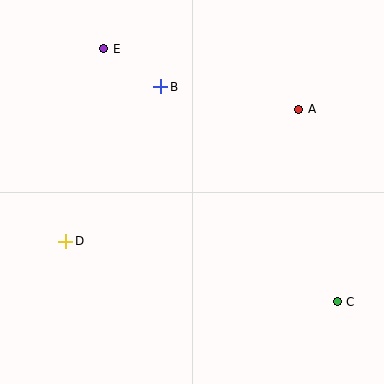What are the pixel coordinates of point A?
Point A is at (299, 109).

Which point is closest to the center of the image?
Point B at (161, 87) is closest to the center.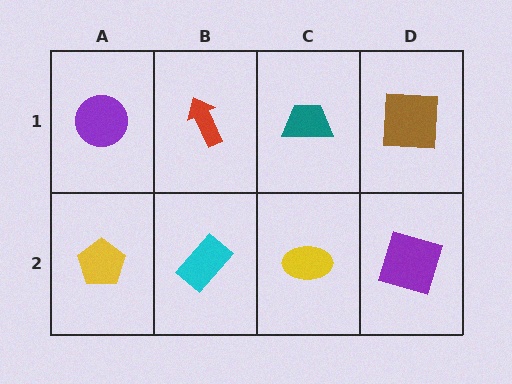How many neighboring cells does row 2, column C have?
3.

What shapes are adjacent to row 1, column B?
A cyan rectangle (row 2, column B), a purple circle (row 1, column A), a teal trapezoid (row 1, column C).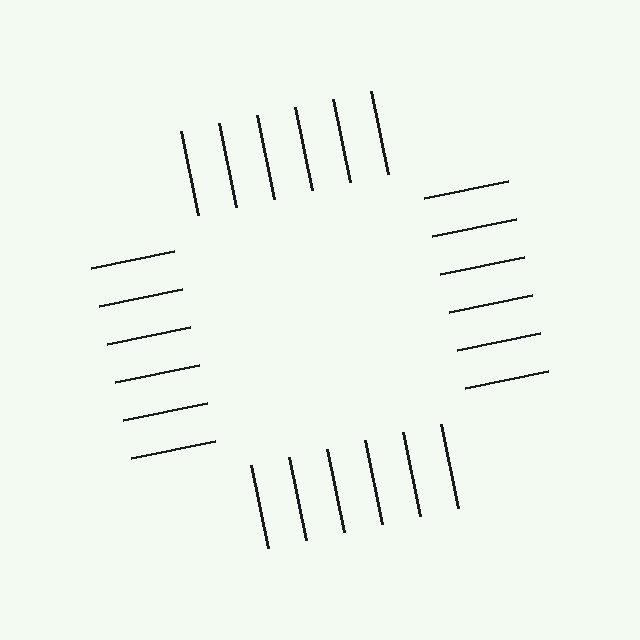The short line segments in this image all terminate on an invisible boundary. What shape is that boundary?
An illusory square — the line segments terminate on its edges but no continuous stroke is drawn.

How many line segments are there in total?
24 — 6 along each of the 4 edges.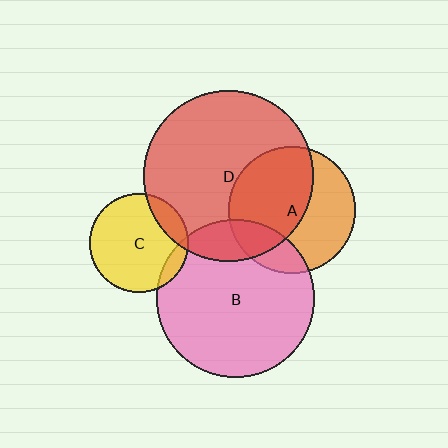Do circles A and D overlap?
Yes.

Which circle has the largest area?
Circle D (red).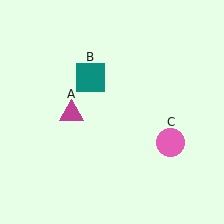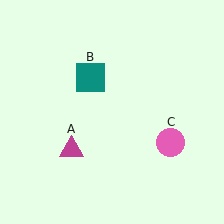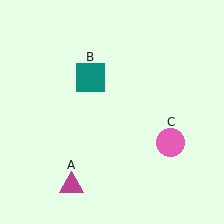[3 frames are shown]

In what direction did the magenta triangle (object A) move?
The magenta triangle (object A) moved down.